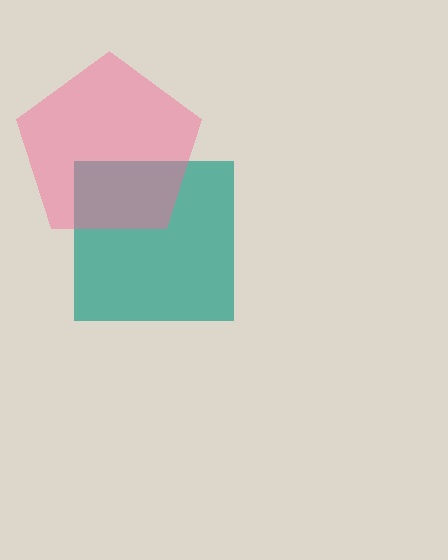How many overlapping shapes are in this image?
There are 2 overlapping shapes in the image.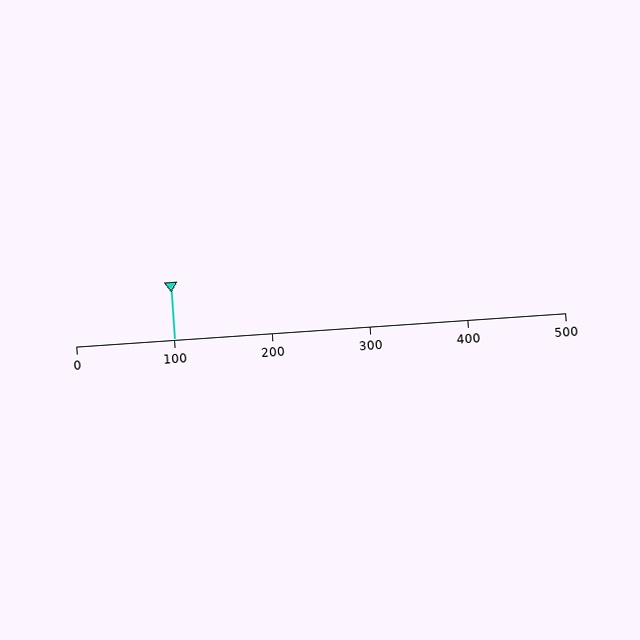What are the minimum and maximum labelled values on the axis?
The axis runs from 0 to 500.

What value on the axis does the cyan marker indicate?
The marker indicates approximately 100.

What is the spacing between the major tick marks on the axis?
The major ticks are spaced 100 apart.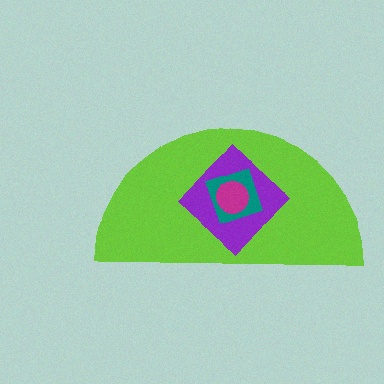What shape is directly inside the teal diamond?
The magenta circle.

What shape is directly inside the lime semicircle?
The purple diamond.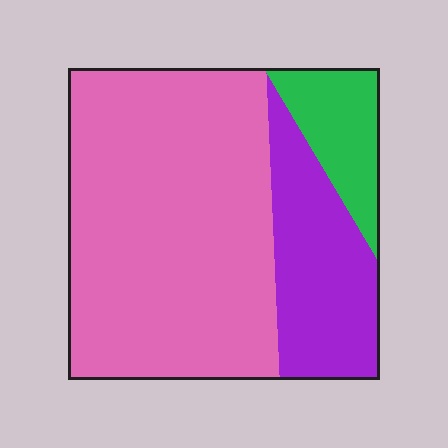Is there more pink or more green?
Pink.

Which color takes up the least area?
Green, at roughly 10%.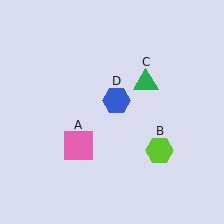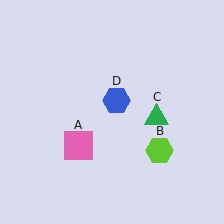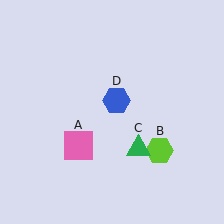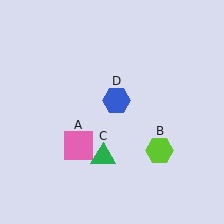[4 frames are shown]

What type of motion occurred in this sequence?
The green triangle (object C) rotated clockwise around the center of the scene.